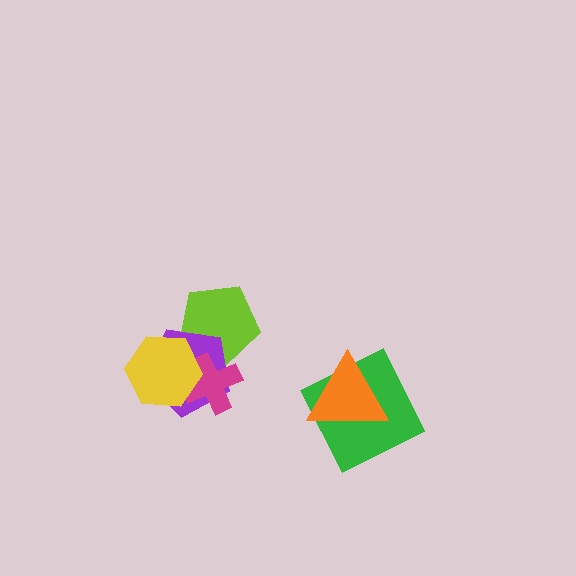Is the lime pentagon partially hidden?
Yes, it is partially covered by another shape.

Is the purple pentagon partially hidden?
Yes, it is partially covered by another shape.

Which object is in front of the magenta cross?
The yellow hexagon is in front of the magenta cross.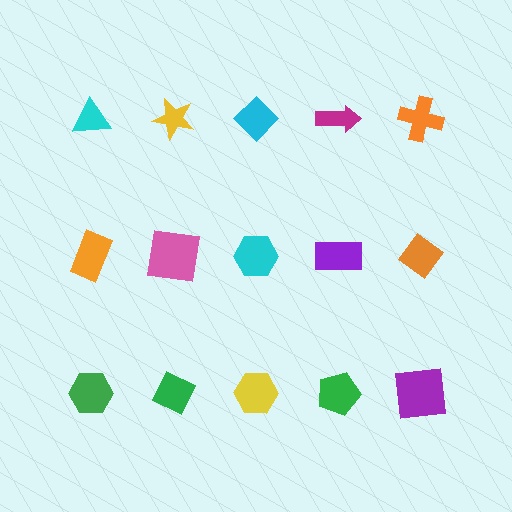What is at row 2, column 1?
An orange rectangle.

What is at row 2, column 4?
A purple rectangle.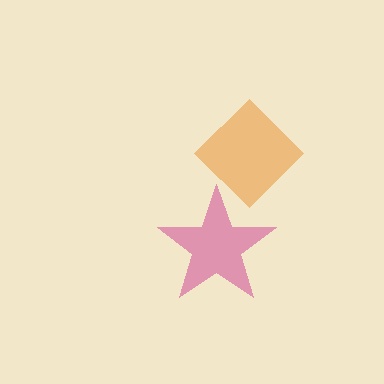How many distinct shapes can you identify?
There are 2 distinct shapes: an orange diamond, a magenta star.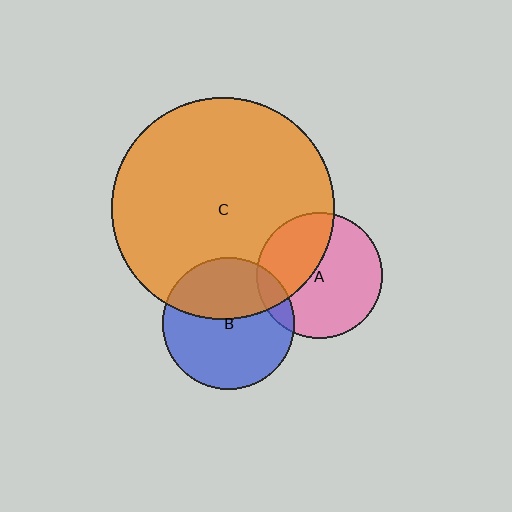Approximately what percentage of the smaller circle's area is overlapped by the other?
Approximately 10%.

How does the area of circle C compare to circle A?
Approximately 3.1 times.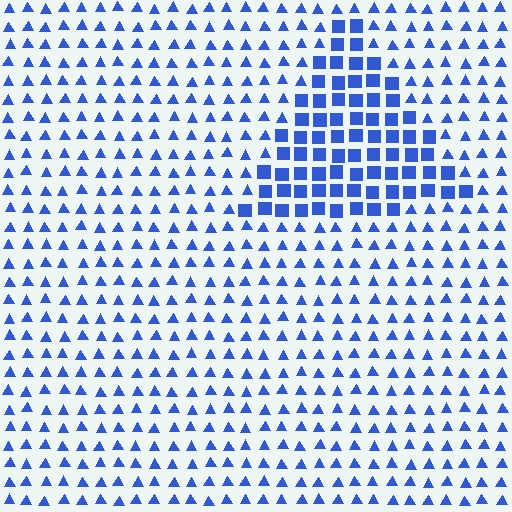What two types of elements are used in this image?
The image uses squares inside the triangle region and triangles outside it.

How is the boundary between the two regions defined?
The boundary is defined by a change in element shape: squares inside vs. triangles outside. All elements share the same color and spacing.